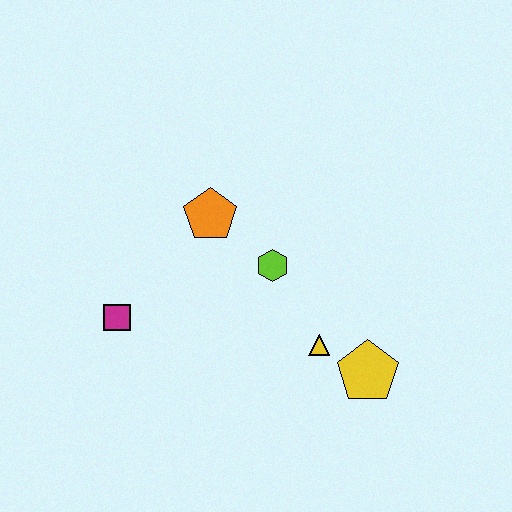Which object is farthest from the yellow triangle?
The magenta square is farthest from the yellow triangle.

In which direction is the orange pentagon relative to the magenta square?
The orange pentagon is above the magenta square.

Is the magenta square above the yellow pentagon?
Yes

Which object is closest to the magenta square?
The orange pentagon is closest to the magenta square.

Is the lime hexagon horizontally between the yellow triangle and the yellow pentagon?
No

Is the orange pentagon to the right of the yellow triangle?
No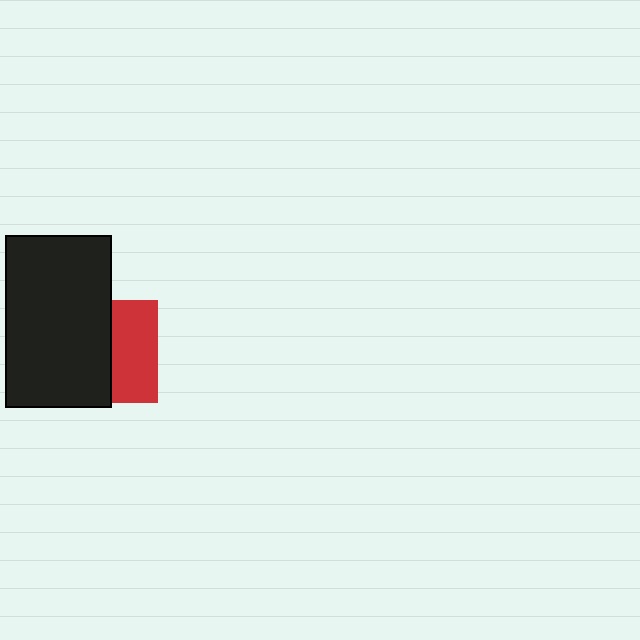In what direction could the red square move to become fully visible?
The red square could move right. That would shift it out from behind the black rectangle entirely.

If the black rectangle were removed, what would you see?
You would see the complete red square.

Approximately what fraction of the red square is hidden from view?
Roughly 55% of the red square is hidden behind the black rectangle.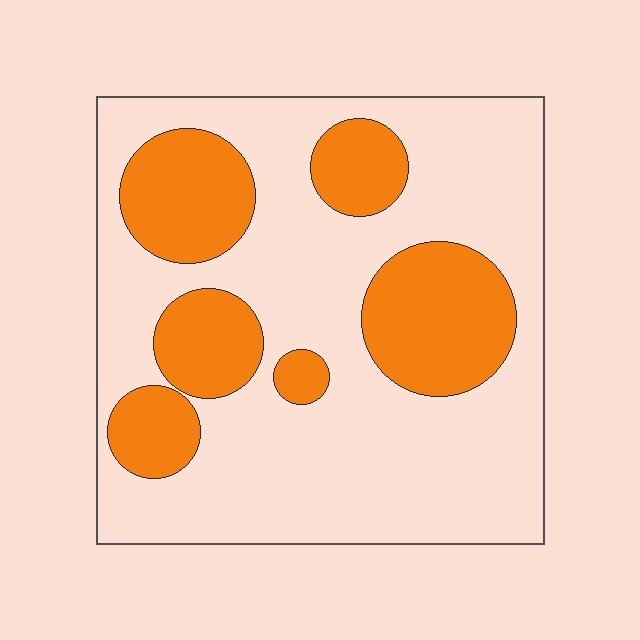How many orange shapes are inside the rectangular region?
6.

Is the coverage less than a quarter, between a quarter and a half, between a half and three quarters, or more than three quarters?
Between a quarter and a half.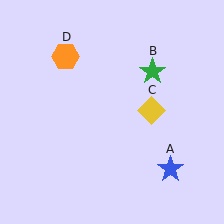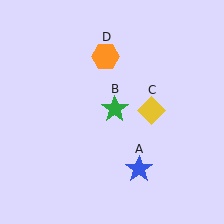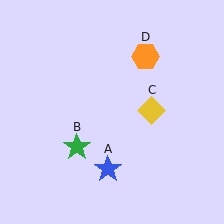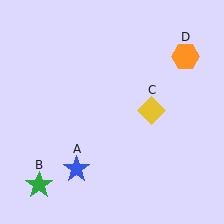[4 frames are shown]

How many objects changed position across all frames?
3 objects changed position: blue star (object A), green star (object B), orange hexagon (object D).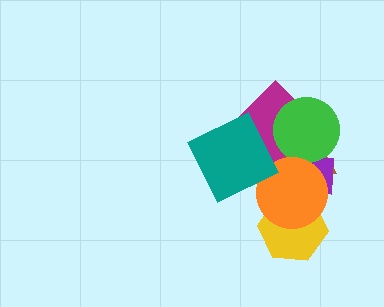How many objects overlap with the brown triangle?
5 objects overlap with the brown triangle.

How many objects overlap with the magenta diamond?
3 objects overlap with the magenta diamond.